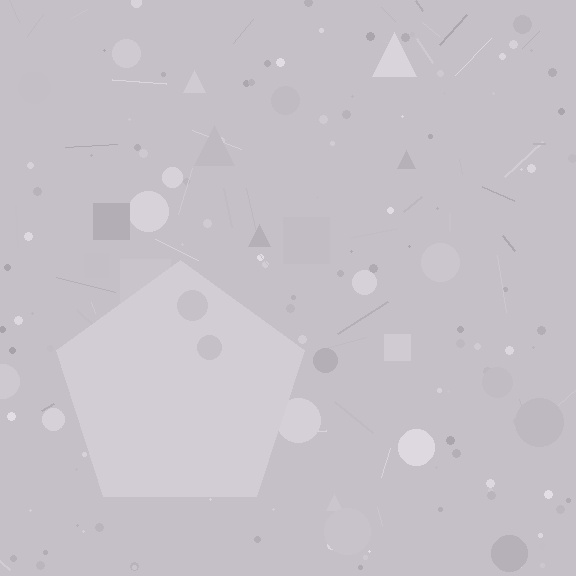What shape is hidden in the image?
A pentagon is hidden in the image.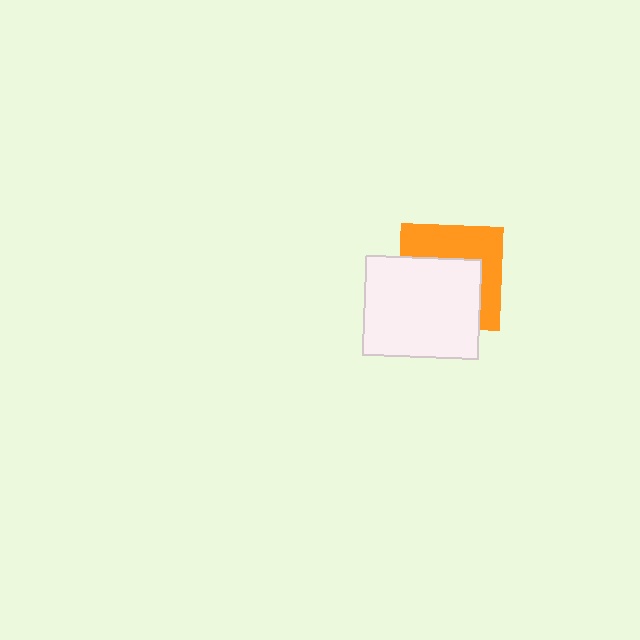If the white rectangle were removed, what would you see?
You would see the complete orange square.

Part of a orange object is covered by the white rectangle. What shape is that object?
It is a square.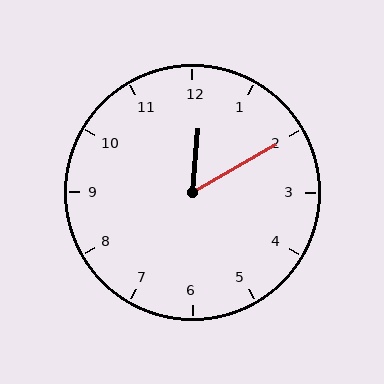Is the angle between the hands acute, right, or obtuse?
It is acute.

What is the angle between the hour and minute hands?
Approximately 55 degrees.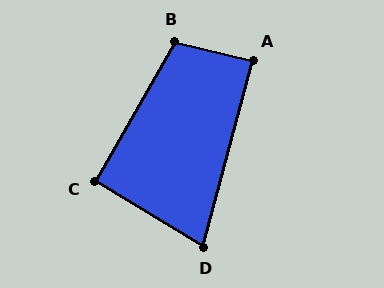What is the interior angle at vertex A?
Approximately 88 degrees (approximately right).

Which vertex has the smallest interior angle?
D, at approximately 74 degrees.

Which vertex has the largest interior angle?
B, at approximately 106 degrees.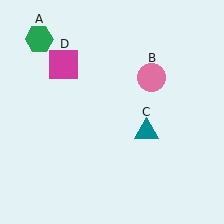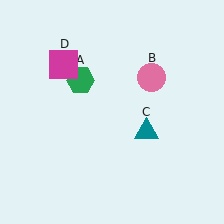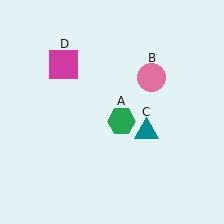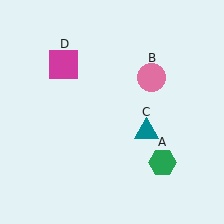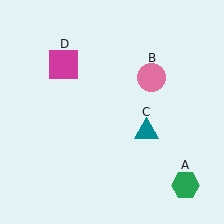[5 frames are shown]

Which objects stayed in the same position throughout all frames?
Pink circle (object B) and teal triangle (object C) and magenta square (object D) remained stationary.